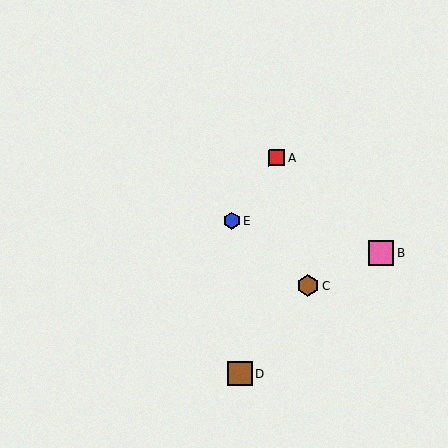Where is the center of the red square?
The center of the red square is at (277, 158).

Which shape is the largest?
The pink square (labeled B) is the largest.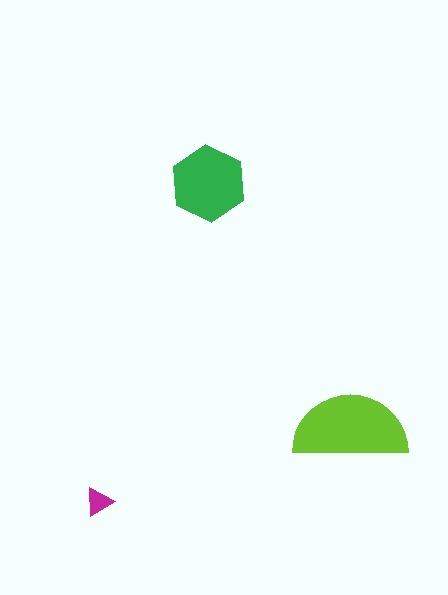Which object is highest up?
The green hexagon is topmost.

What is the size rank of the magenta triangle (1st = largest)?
3rd.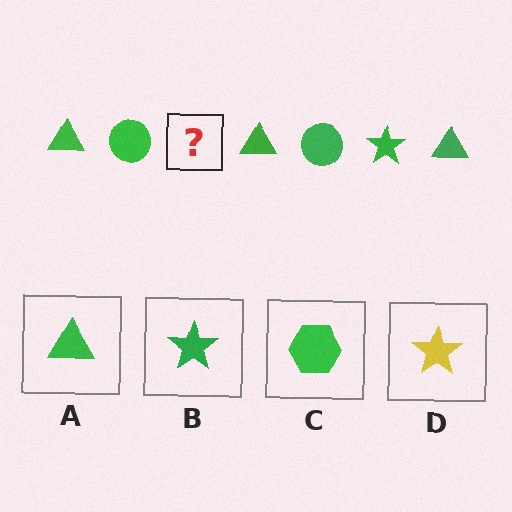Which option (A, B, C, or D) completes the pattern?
B.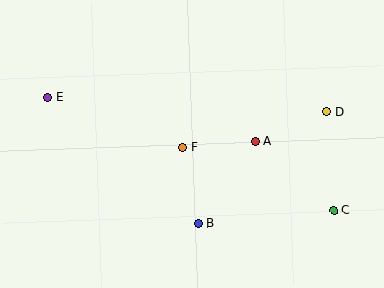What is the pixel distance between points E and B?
The distance between E and B is 196 pixels.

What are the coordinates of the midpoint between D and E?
The midpoint between D and E is at (187, 105).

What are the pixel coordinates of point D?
Point D is at (327, 112).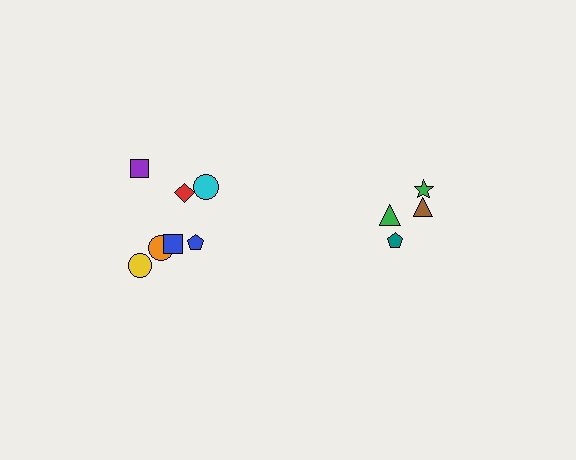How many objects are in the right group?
There are 4 objects.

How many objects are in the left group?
There are 7 objects.